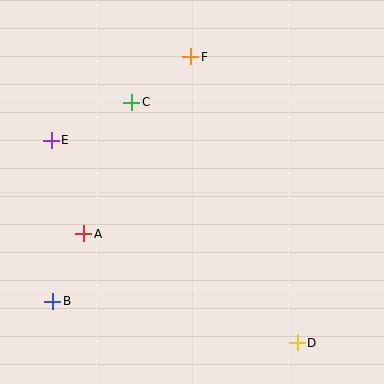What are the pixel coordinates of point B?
Point B is at (53, 301).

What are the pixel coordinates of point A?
Point A is at (84, 234).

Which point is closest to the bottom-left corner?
Point B is closest to the bottom-left corner.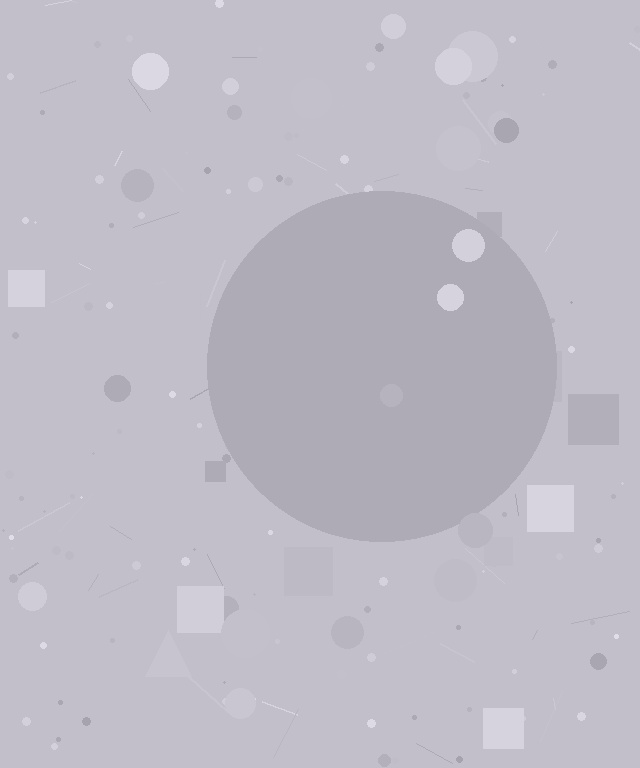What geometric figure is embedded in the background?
A circle is embedded in the background.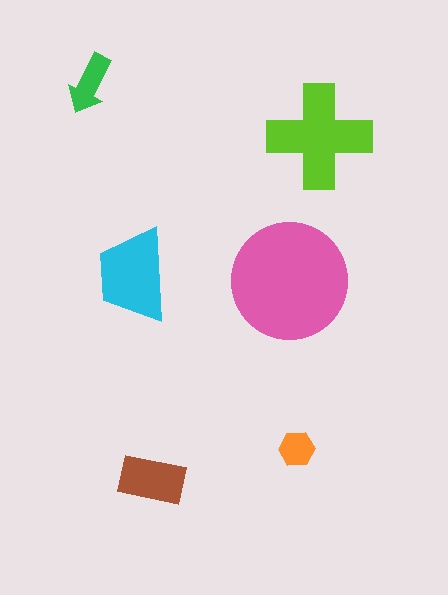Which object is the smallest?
The orange hexagon.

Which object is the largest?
The pink circle.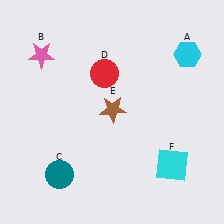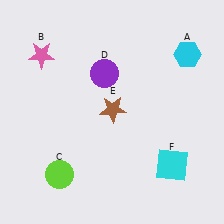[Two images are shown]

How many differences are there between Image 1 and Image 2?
There are 2 differences between the two images.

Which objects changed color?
C changed from teal to lime. D changed from red to purple.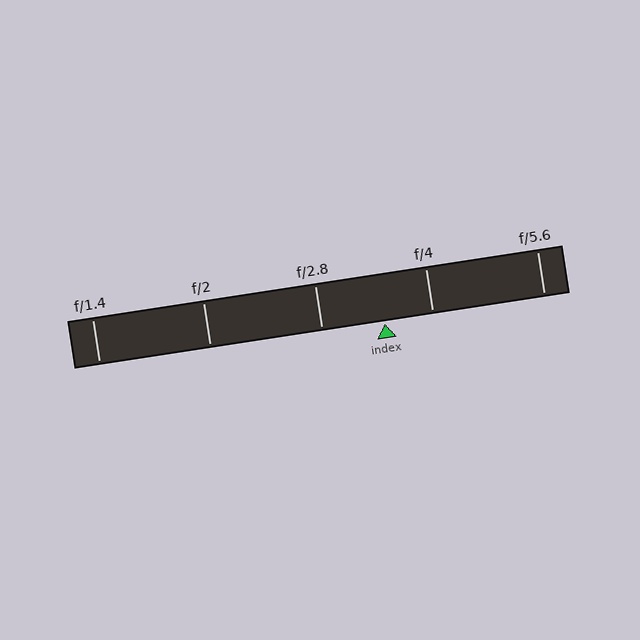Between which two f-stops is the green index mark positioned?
The index mark is between f/2.8 and f/4.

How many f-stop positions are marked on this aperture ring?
There are 5 f-stop positions marked.